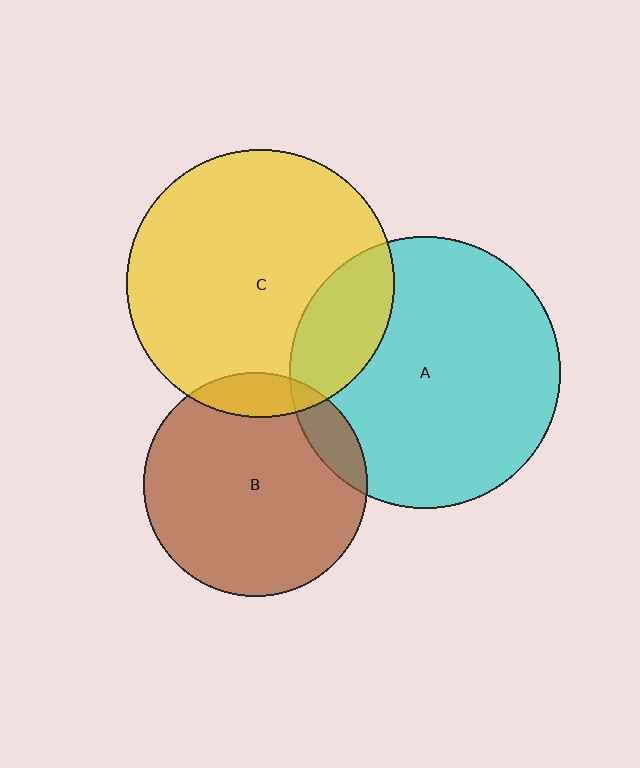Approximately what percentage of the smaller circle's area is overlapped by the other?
Approximately 10%.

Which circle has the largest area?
Circle A (cyan).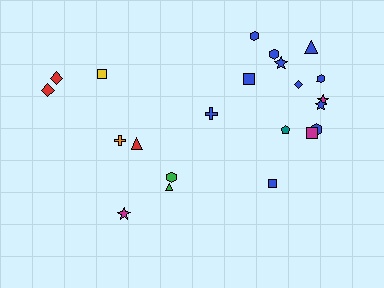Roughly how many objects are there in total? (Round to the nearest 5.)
Roughly 25 objects in total.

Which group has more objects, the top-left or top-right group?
The top-right group.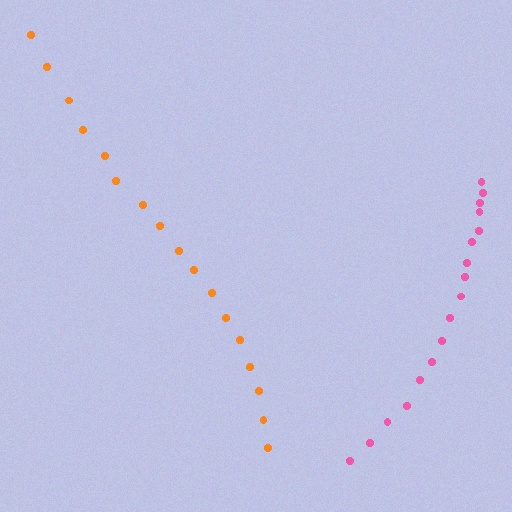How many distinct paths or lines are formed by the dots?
There are 2 distinct paths.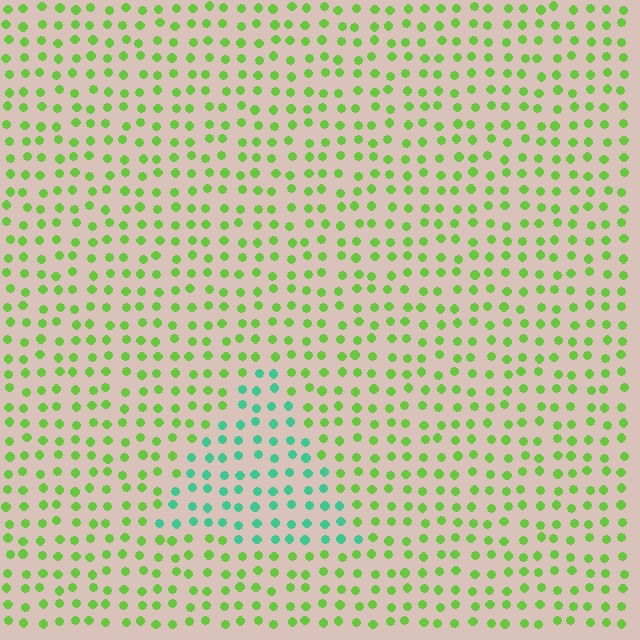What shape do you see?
I see a triangle.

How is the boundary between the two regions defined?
The boundary is defined purely by a slight shift in hue (about 54 degrees). Spacing, size, and orientation are identical on both sides.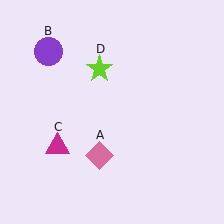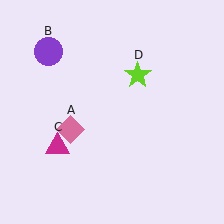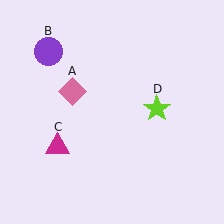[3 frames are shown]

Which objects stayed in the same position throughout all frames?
Purple circle (object B) and magenta triangle (object C) remained stationary.